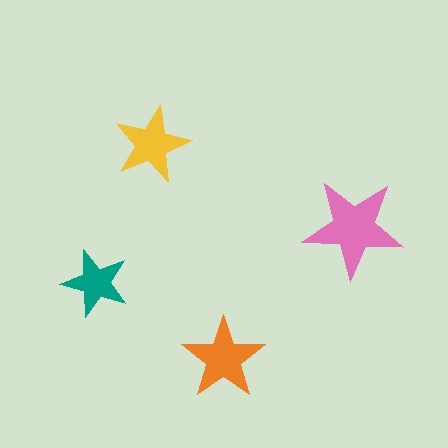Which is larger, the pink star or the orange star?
The pink one.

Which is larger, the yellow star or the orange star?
The orange one.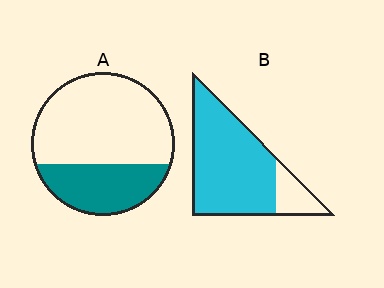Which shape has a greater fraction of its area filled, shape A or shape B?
Shape B.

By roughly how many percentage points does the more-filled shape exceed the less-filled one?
By roughly 50 percentage points (B over A).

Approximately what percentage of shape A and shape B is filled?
A is approximately 35% and B is approximately 85%.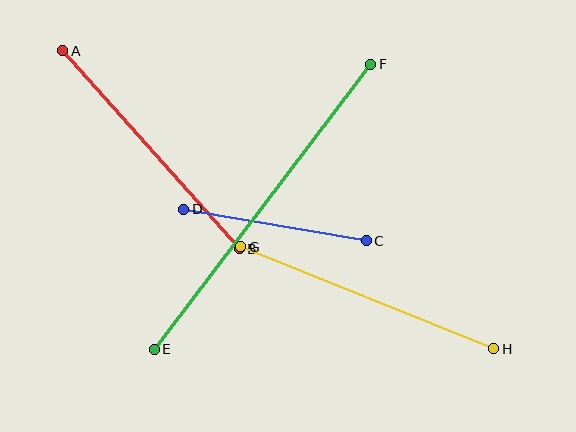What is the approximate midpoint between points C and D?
The midpoint is at approximately (275, 225) pixels.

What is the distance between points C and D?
The distance is approximately 185 pixels.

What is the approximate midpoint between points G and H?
The midpoint is at approximately (367, 298) pixels.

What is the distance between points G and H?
The distance is approximately 273 pixels.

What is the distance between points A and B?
The distance is approximately 265 pixels.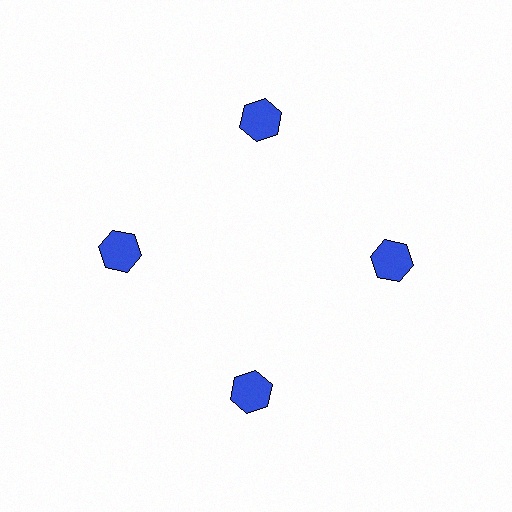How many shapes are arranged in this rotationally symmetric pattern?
There are 4 shapes, arranged in 4 groups of 1.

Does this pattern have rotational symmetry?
Yes, this pattern has 4-fold rotational symmetry. It looks the same after rotating 90 degrees around the center.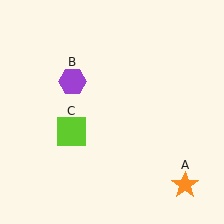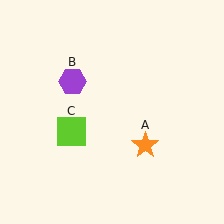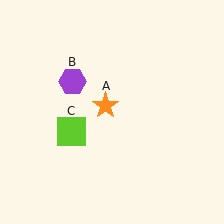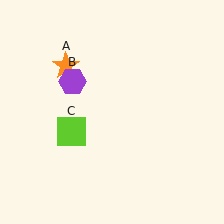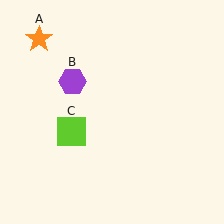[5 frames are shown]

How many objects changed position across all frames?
1 object changed position: orange star (object A).